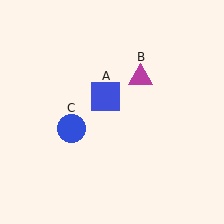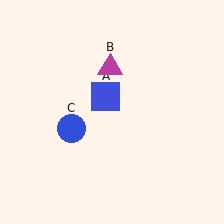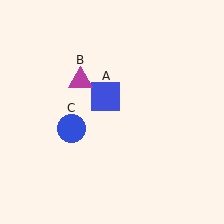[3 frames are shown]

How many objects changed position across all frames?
1 object changed position: magenta triangle (object B).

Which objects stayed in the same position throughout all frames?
Blue square (object A) and blue circle (object C) remained stationary.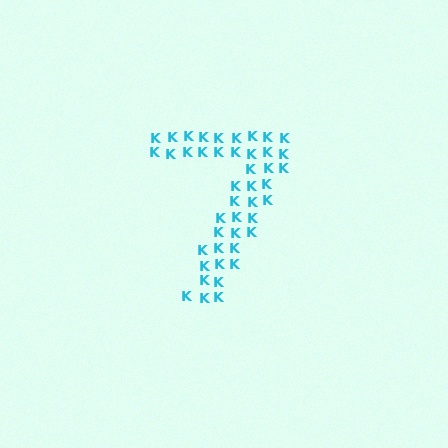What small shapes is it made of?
It is made of small letter K's.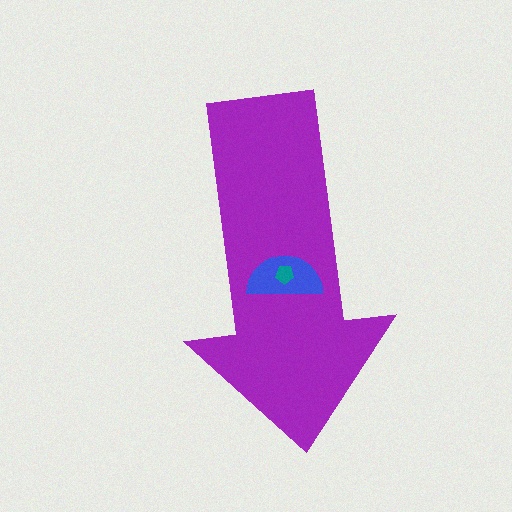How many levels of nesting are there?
3.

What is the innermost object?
The teal pentagon.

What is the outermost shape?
The purple arrow.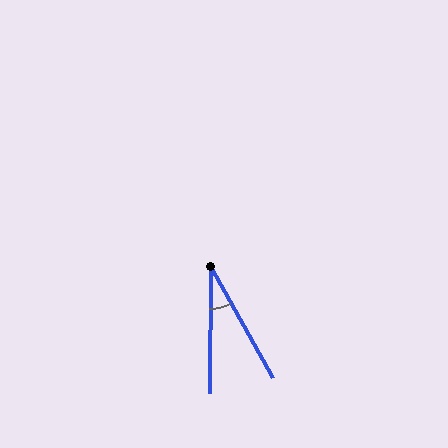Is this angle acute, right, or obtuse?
It is acute.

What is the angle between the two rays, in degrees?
Approximately 30 degrees.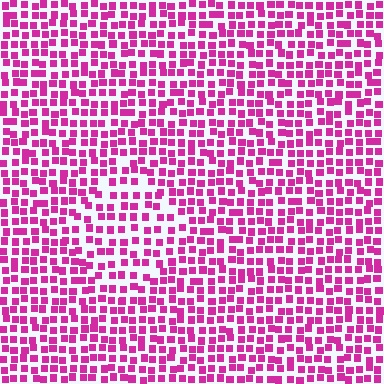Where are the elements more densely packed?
The elements are more densely packed outside the diamond boundary.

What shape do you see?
I see a diamond.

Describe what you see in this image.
The image contains small magenta elements arranged at two different densities. A diamond-shaped region is visible where the elements are less densely packed than the surrounding area.